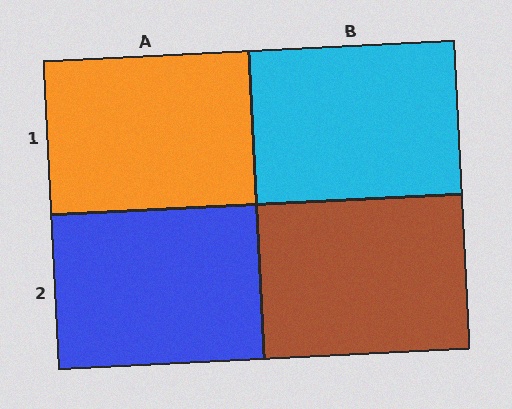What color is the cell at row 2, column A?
Blue.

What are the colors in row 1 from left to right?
Orange, cyan.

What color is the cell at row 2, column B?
Brown.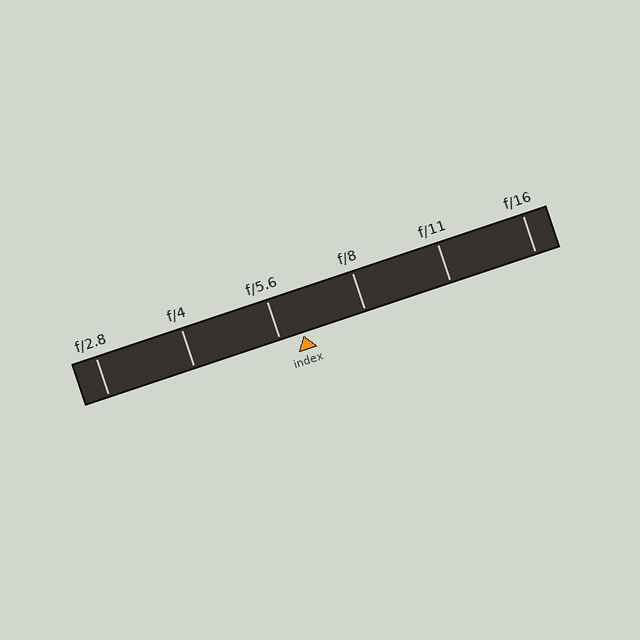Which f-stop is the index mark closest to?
The index mark is closest to f/5.6.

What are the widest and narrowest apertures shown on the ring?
The widest aperture shown is f/2.8 and the narrowest is f/16.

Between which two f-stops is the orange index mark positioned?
The index mark is between f/5.6 and f/8.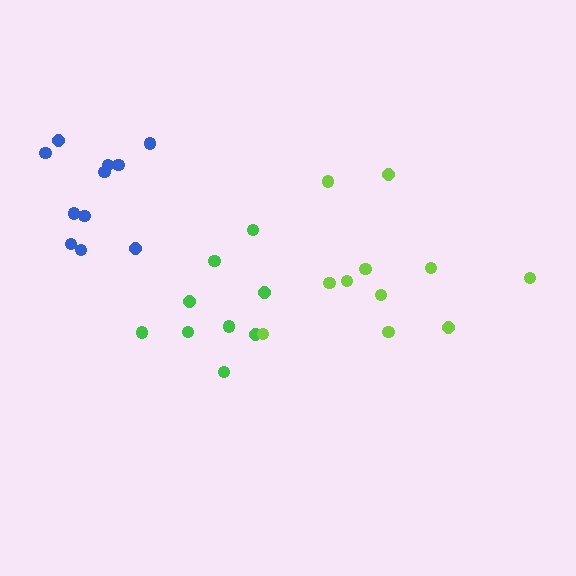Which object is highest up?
The blue cluster is topmost.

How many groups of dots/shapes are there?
There are 3 groups.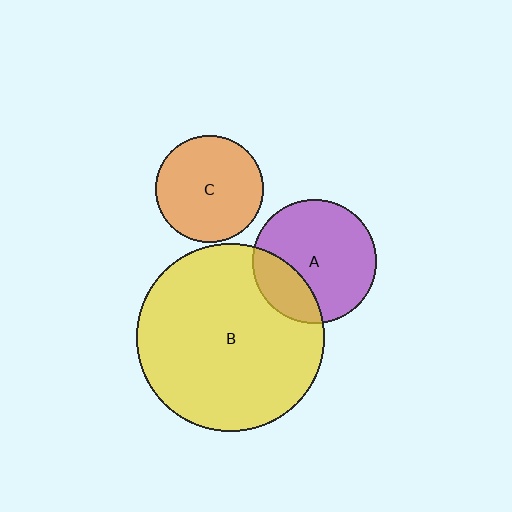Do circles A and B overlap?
Yes.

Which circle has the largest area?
Circle B (yellow).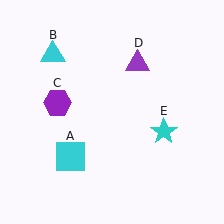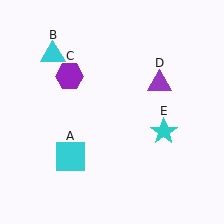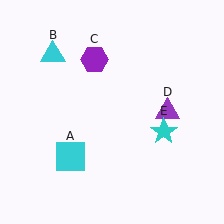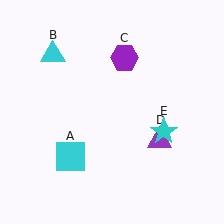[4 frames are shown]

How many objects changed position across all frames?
2 objects changed position: purple hexagon (object C), purple triangle (object D).